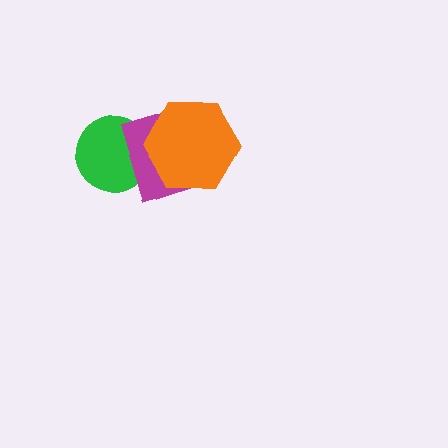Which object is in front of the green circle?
The magenta rectangle is in front of the green circle.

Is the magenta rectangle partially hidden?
Yes, it is partially covered by another shape.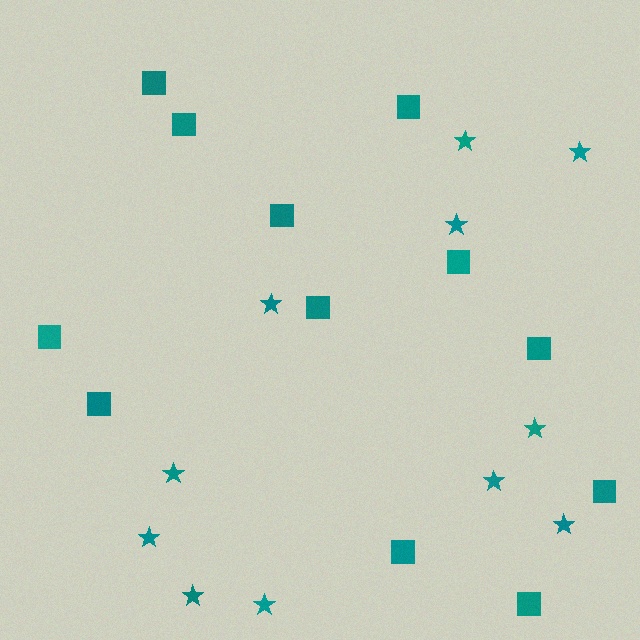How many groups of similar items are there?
There are 2 groups: one group of stars (11) and one group of squares (12).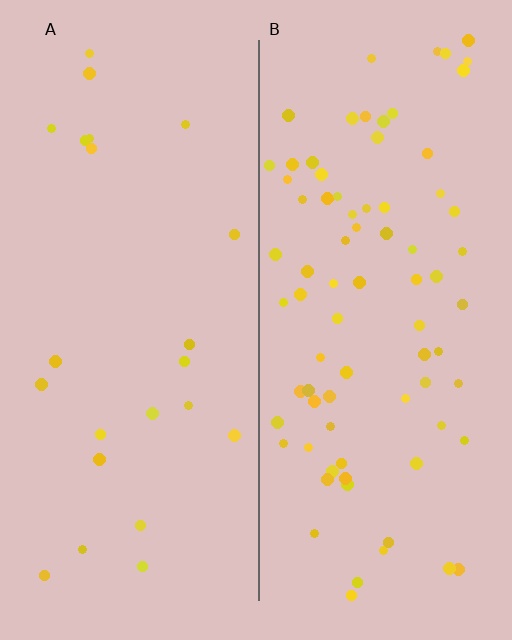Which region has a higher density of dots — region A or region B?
B (the right).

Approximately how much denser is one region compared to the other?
Approximately 3.5× — region B over region A.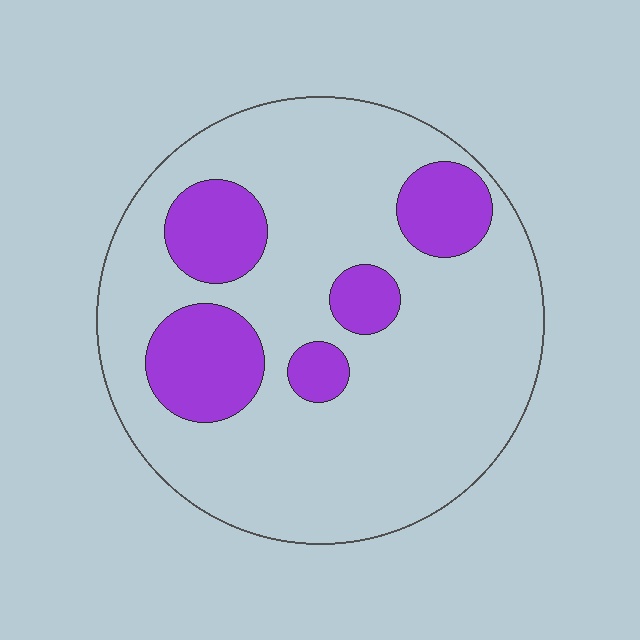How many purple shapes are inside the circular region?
5.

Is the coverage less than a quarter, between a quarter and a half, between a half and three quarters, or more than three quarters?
Less than a quarter.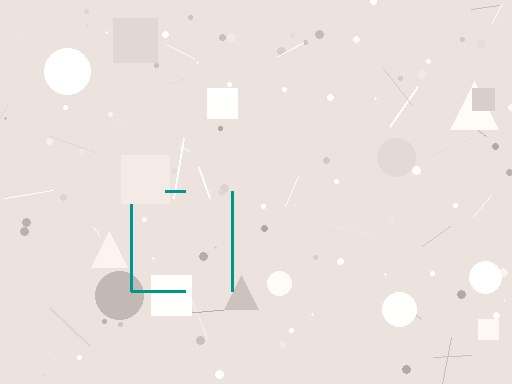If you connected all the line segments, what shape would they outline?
They would outline a square.